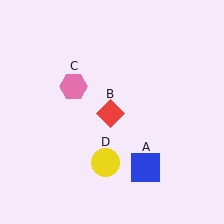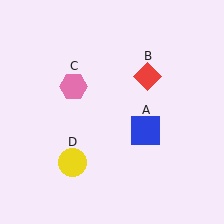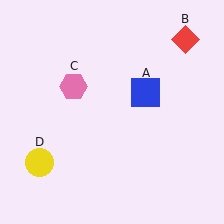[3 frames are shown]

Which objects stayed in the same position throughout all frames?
Pink hexagon (object C) remained stationary.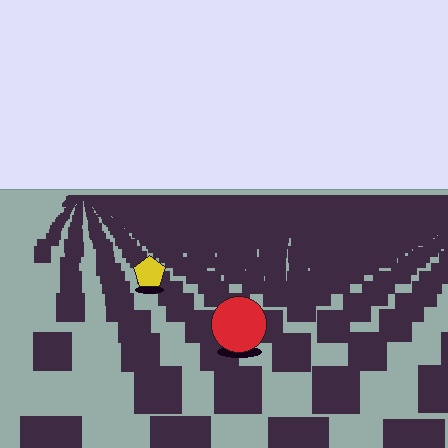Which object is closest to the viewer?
The red circle is closest. The texture marks near it are larger and more spread out.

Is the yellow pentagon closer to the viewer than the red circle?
No. The red circle is closer — you can tell from the texture gradient: the ground texture is coarser near it.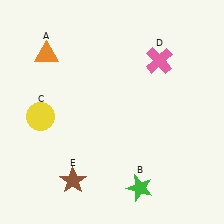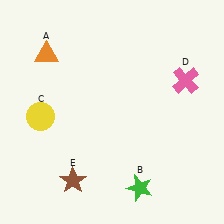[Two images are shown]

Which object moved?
The pink cross (D) moved right.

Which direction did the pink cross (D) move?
The pink cross (D) moved right.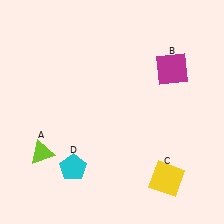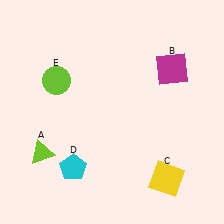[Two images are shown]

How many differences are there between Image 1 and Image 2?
There is 1 difference between the two images.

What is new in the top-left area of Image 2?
A lime circle (E) was added in the top-left area of Image 2.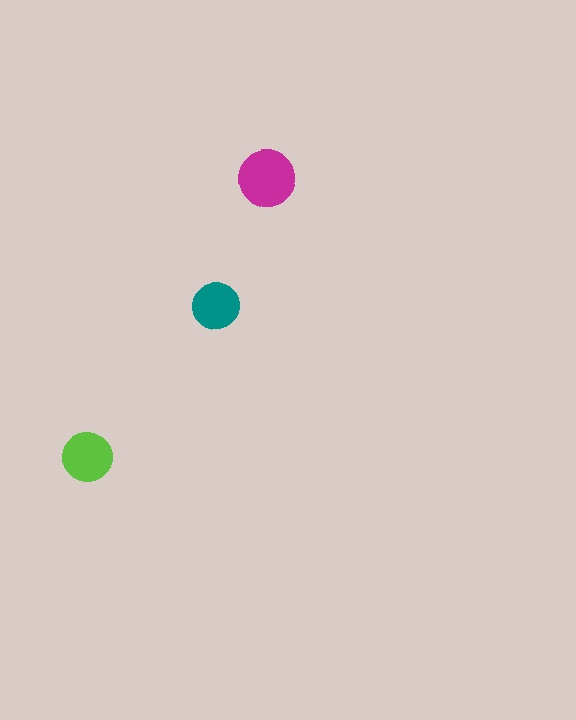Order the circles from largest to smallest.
the magenta one, the lime one, the teal one.